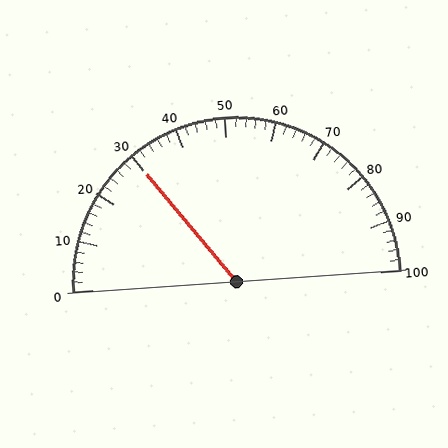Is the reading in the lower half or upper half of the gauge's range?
The reading is in the lower half of the range (0 to 100).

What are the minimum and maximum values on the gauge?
The gauge ranges from 0 to 100.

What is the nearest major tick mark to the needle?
The nearest major tick mark is 30.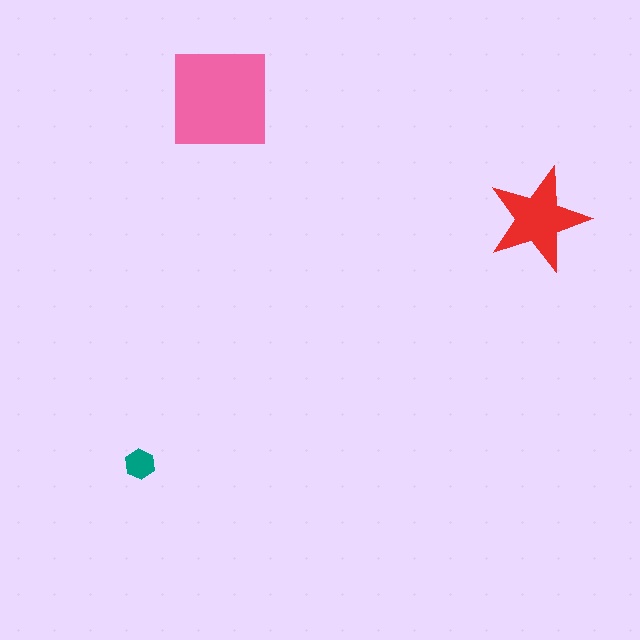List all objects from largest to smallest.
The pink square, the red star, the teal hexagon.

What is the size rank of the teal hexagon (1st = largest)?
3rd.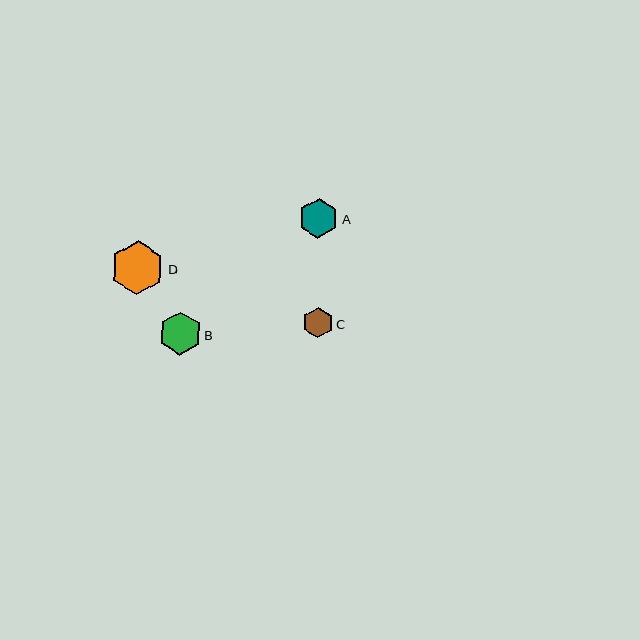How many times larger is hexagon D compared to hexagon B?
Hexagon D is approximately 1.3 times the size of hexagon B.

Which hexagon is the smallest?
Hexagon C is the smallest with a size of approximately 30 pixels.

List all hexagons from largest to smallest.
From largest to smallest: D, B, A, C.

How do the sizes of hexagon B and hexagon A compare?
Hexagon B and hexagon A are approximately the same size.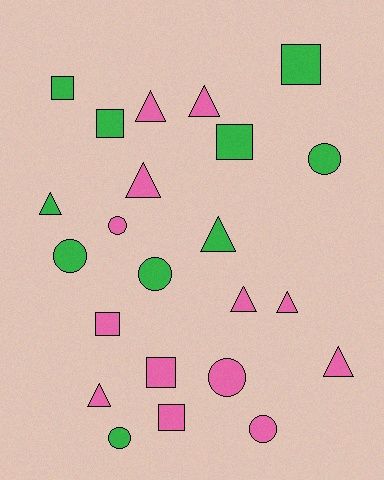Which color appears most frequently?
Pink, with 13 objects.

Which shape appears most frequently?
Triangle, with 9 objects.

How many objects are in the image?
There are 23 objects.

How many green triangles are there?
There are 2 green triangles.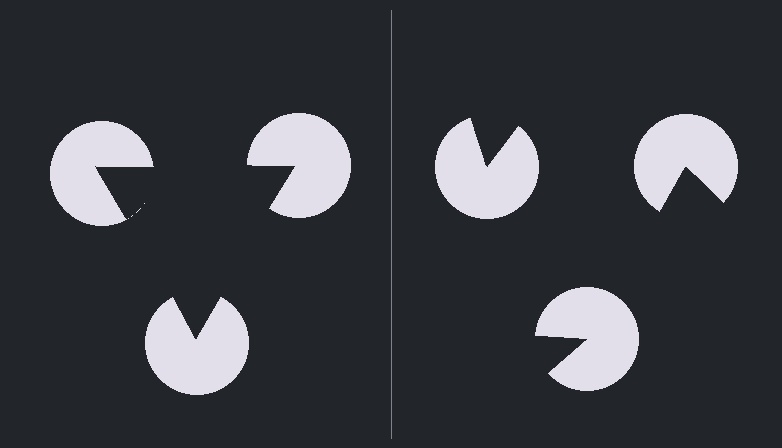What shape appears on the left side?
An illusory triangle.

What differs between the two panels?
The pac-man discs are positioned identically on both sides; only the wedge orientations differ. On the left they align to a triangle; on the right they are misaligned.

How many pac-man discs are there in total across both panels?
6 — 3 on each side.